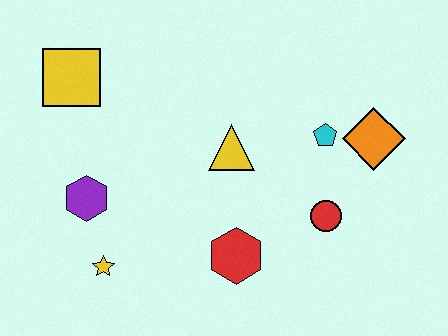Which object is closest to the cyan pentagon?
The orange diamond is closest to the cyan pentagon.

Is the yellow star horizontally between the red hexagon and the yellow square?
Yes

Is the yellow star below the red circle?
Yes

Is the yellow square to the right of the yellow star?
No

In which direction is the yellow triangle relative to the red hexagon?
The yellow triangle is above the red hexagon.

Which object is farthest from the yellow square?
The orange diamond is farthest from the yellow square.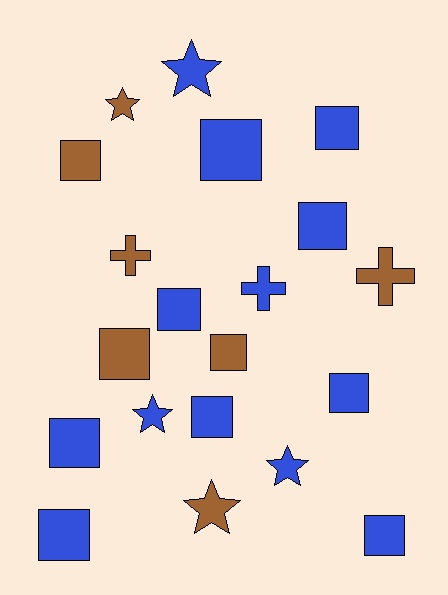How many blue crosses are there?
There is 1 blue cross.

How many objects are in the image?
There are 20 objects.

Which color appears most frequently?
Blue, with 13 objects.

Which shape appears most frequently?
Square, with 12 objects.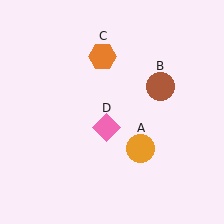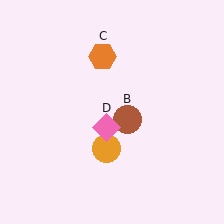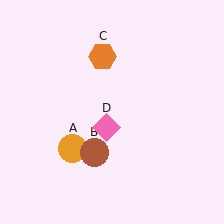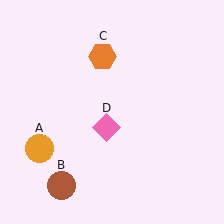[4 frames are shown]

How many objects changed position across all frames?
2 objects changed position: orange circle (object A), brown circle (object B).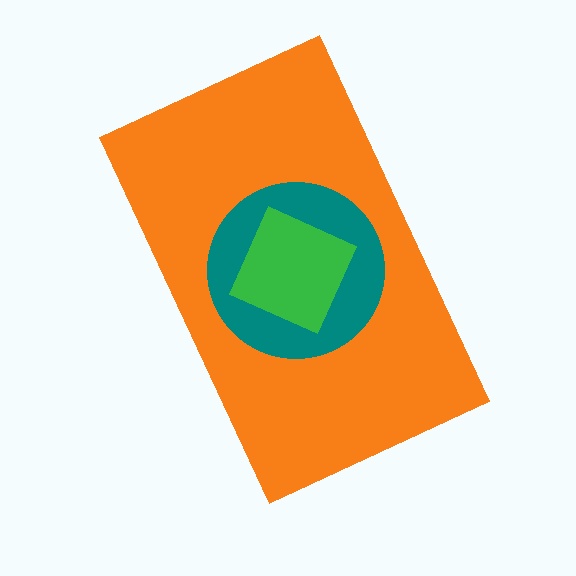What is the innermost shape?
The green square.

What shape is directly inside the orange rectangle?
The teal circle.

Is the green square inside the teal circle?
Yes.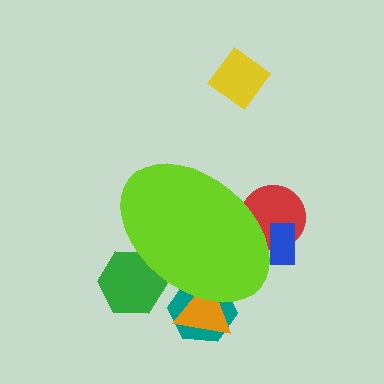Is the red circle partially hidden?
Yes, the red circle is partially hidden behind the lime ellipse.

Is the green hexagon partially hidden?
Yes, the green hexagon is partially hidden behind the lime ellipse.